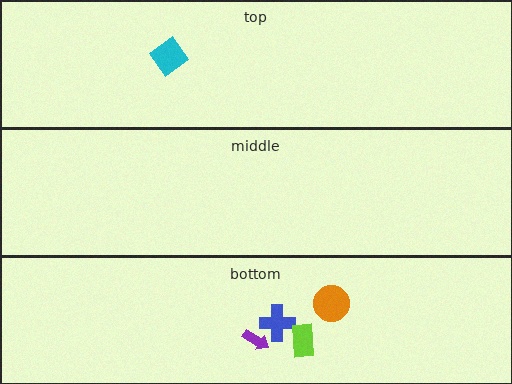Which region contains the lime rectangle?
The bottom region.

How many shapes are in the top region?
1.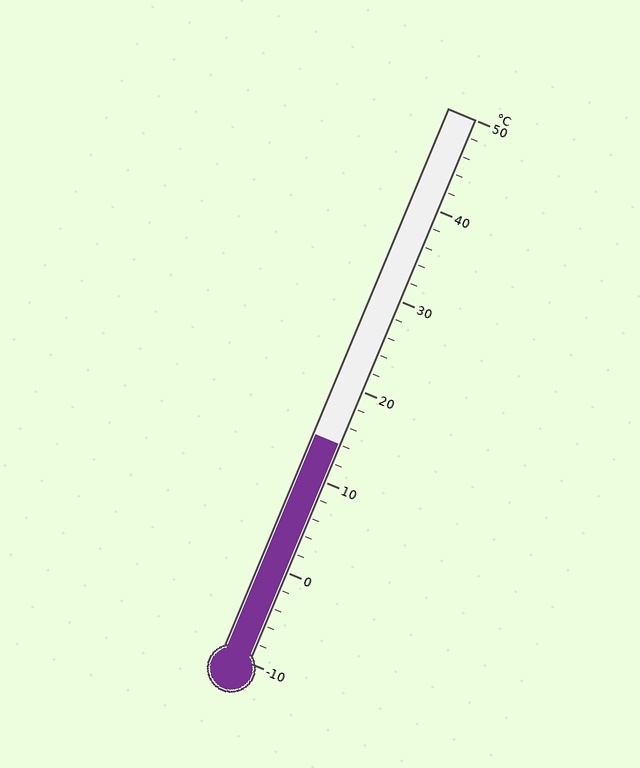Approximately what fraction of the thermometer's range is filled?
The thermometer is filled to approximately 40% of its range.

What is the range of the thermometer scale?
The thermometer scale ranges from -10°C to 50°C.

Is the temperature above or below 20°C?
The temperature is below 20°C.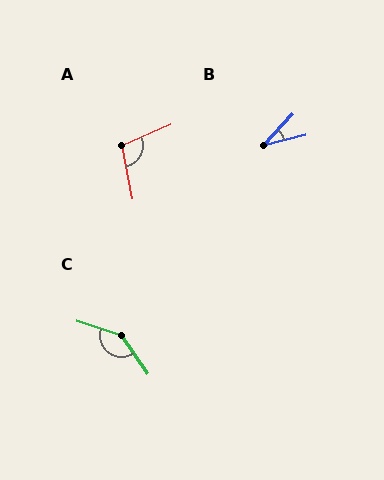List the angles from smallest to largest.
B (32°), A (102°), C (142°).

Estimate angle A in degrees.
Approximately 102 degrees.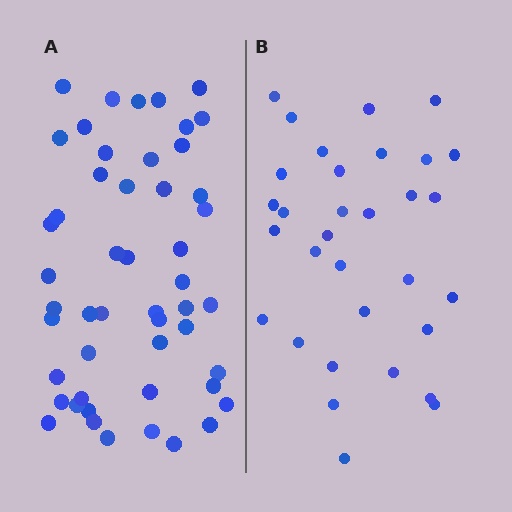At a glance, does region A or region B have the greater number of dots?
Region A (the left region) has more dots.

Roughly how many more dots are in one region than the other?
Region A has approximately 20 more dots than region B.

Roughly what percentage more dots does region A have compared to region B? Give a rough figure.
About 55% more.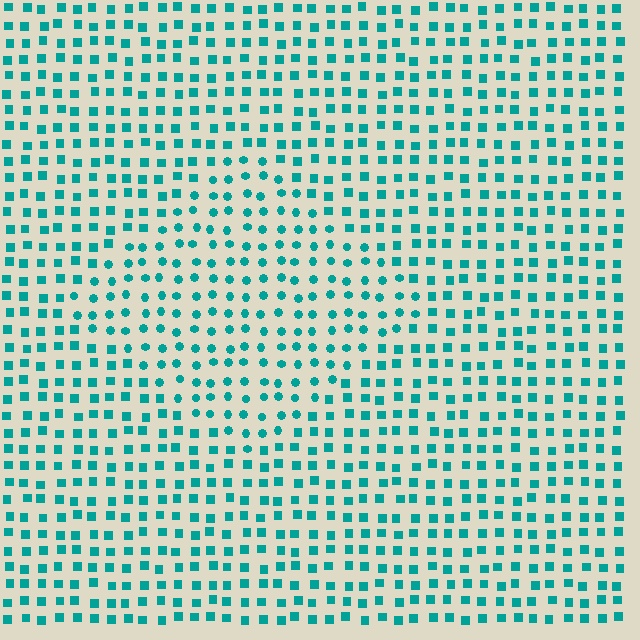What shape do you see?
I see a diamond.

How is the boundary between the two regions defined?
The boundary is defined by a change in element shape: circles inside vs. squares outside. All elements share the same color and spacing.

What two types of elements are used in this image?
The image uses circles inside the diamond region and squares outside it.